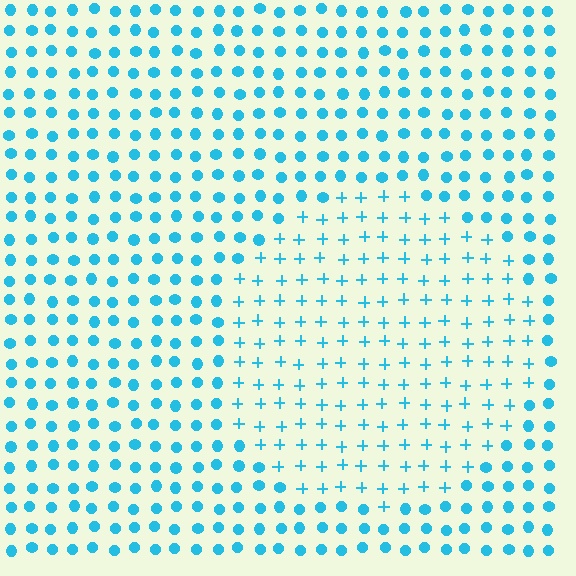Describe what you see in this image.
The image is filled with small cyan elements arranged in a uniform grid. A circle-shaped region contains plus signs, while the surrounding area contains circles. The boundary is defined purely by the change in element shape.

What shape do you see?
I see a circle.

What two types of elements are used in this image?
The image uses plus signs inside the circle region and circles outside it.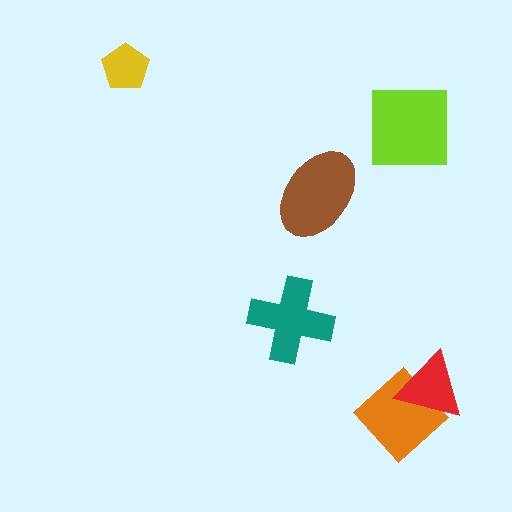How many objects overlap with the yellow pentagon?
0 objects overlap with the yellow pentagon.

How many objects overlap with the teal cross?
0 objects overlap with the teal cross.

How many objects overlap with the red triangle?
1 object overlaps with the red triangle.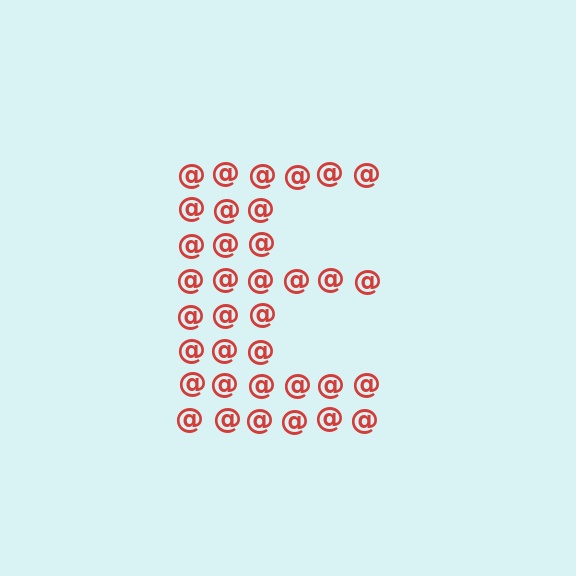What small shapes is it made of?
It is made of small at signs.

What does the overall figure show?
The overall figure shows the letter E.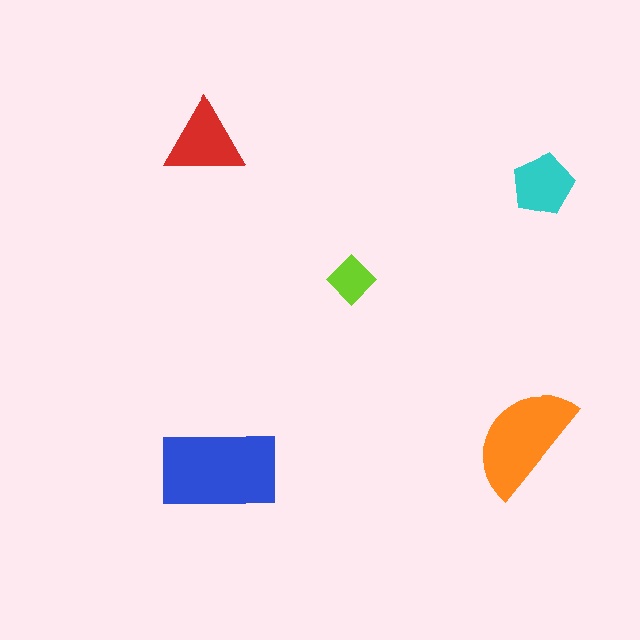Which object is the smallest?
The lime diamond.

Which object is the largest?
The blue rectangle.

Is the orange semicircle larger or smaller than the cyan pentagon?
Larger.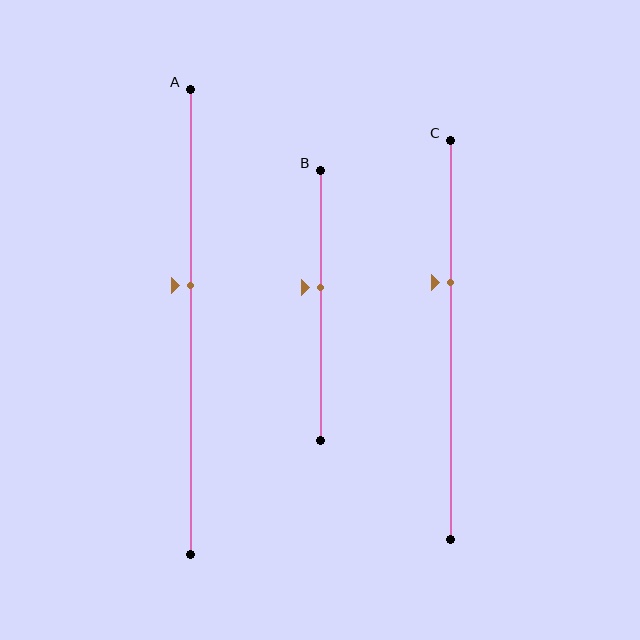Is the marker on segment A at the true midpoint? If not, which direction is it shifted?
No, the marker on segment A is shifted upward by about 8% of the segment length.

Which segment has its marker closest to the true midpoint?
Segment B has its marker closest to the true midpoint.